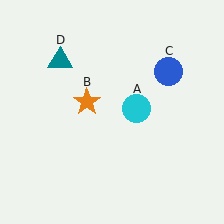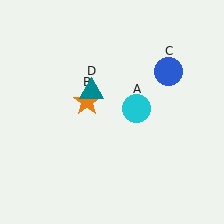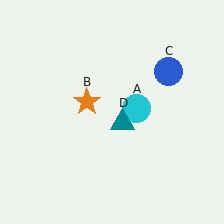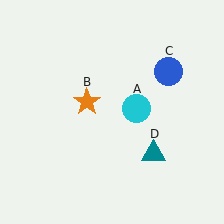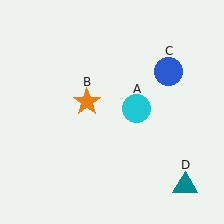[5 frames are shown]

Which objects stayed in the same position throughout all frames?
Cyan circle (object A) and orange star (object B) and blue circle (object C) remained stationary.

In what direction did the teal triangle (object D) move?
The teal triangle (object D) moved down and to the right.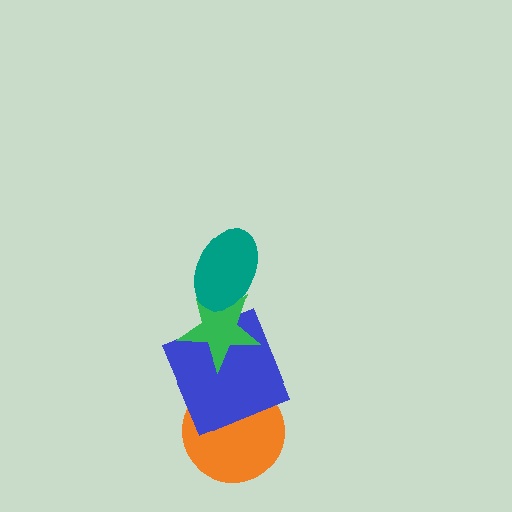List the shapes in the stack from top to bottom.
From top to bottom: the teal ellipse, the green star, the blue square, the orange circle.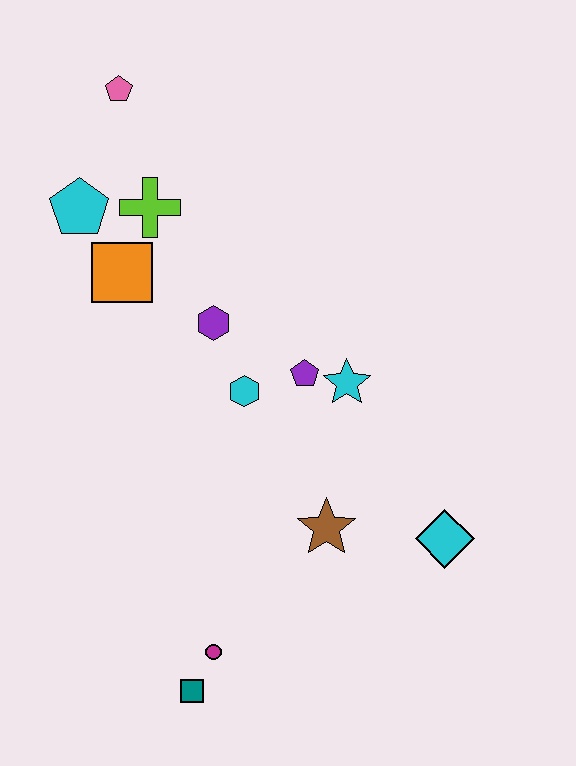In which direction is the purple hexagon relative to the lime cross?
The purple hexagon is below the lime cross.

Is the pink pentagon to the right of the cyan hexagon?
No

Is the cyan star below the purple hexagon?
Yes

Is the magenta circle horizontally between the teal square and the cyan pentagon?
No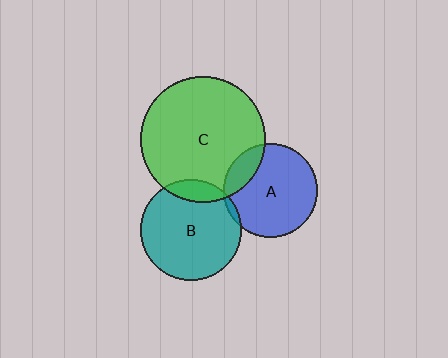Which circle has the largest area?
Circle C (green).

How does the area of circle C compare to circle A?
Approximately 1.8 times.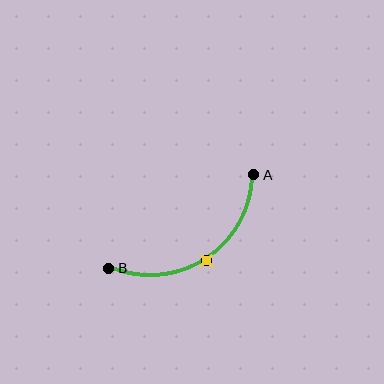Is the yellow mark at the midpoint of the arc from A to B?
Yes. The yellow mark lies on the arc at equal arc-length from both A and B — it is the arc midpoint.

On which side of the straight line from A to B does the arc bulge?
The arc bulges below the straight line connecting A and B.